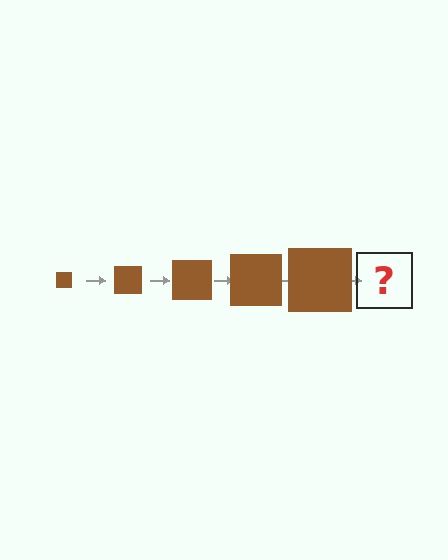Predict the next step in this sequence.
The next step is a brown square, larger than the previous one.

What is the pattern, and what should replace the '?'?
The pattern is that the square gets progressively larger each step. The '?' should be a brown square, larger than the previous one.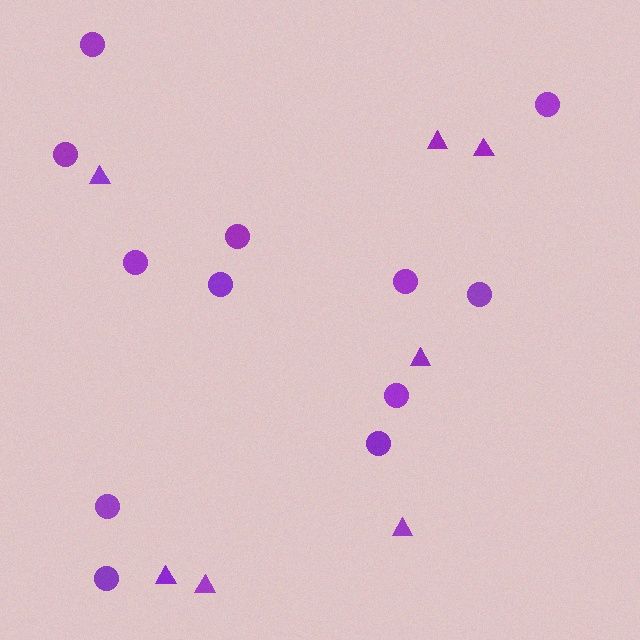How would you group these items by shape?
There are 2 groups: one group of triangles (7) and one group of circles (12).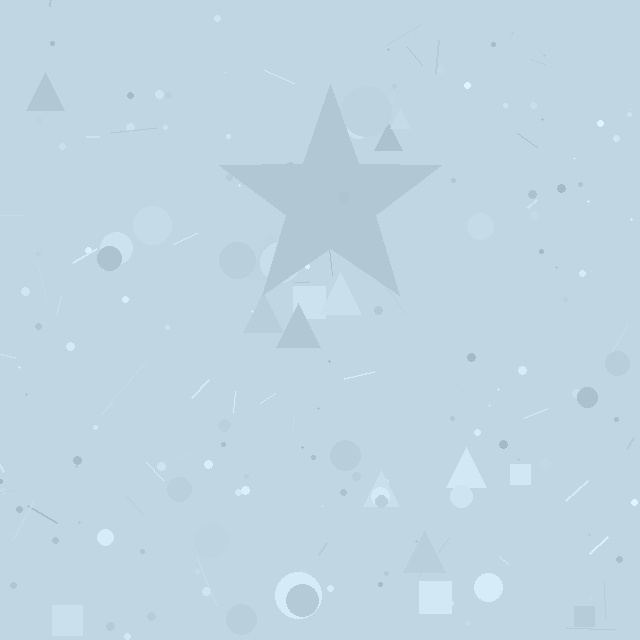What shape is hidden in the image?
A star is hidden in the image.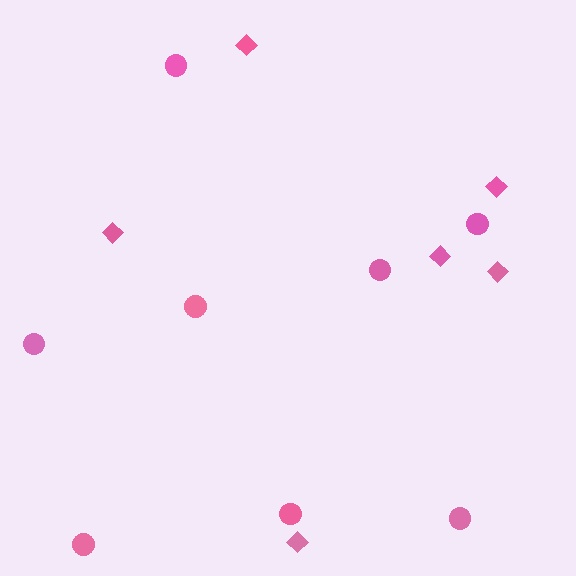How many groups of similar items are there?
There are 2 groups: one group of circles (8) and one group of diamonds (6).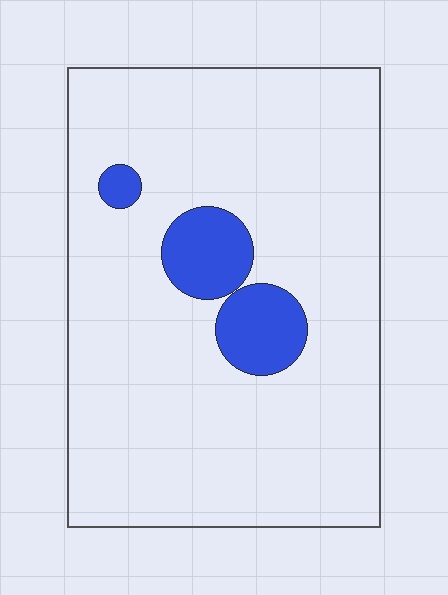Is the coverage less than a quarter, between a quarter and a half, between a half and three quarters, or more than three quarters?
Less than a quarter.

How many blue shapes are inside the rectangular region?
3.